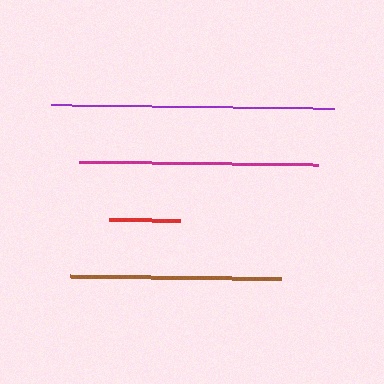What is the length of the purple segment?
The purple segment is approximately 283 pixels long.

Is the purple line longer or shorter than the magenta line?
The purple line is longer than the magenta line.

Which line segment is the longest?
The purple line is the longest at approximately 283 pixels.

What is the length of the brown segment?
The brown segment is approximately 211 pixels long.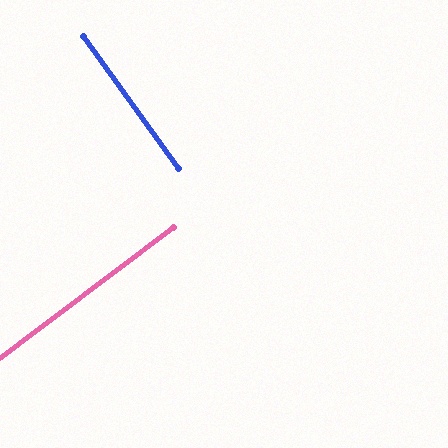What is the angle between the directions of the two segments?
Approximately 89 degrees.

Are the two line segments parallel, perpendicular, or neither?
Perpendicular — they meet at approximately 89°.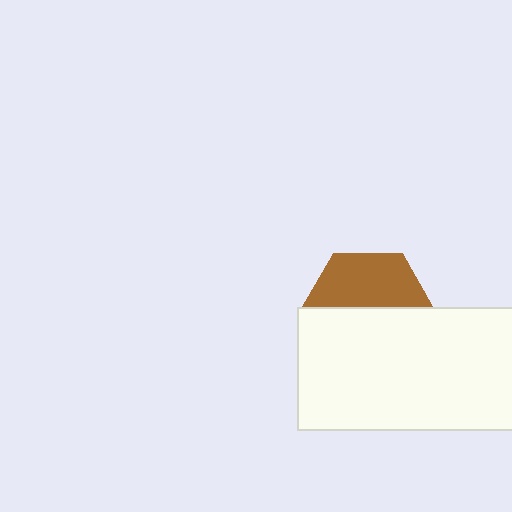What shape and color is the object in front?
The object in front is a white rectangle.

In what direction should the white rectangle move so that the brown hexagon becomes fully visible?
The white rectangle should move down. That is the shortest direction to clear the overlap and leave the brown hexagon fully visible.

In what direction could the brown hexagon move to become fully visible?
The brown hexagon could move up. That would shift it out from behind the white rectangle entirely.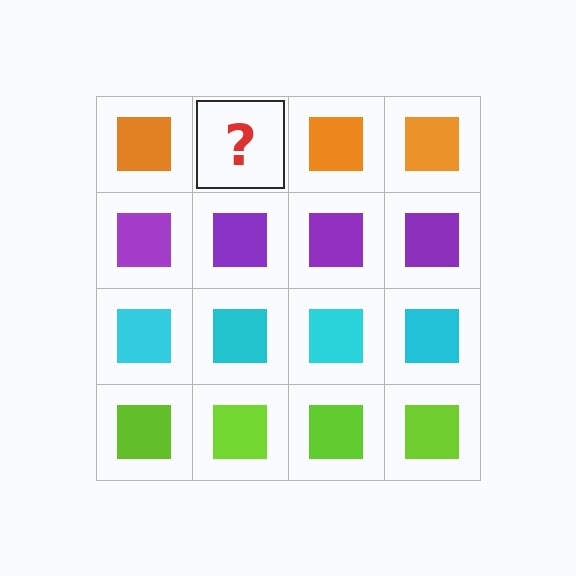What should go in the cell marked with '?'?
The missing cell should contain an orange square.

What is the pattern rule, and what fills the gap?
The rule is that each row has a consistent color. The gap should be filled with an orange square.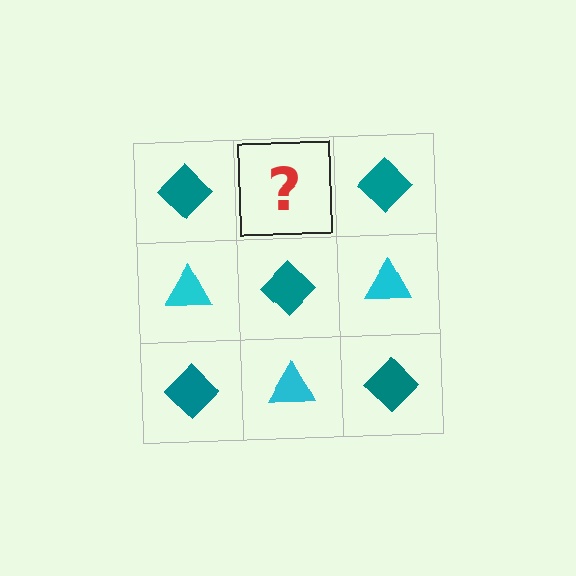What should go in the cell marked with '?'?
The missing cell should contain a cyan triangle.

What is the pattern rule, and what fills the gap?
The rule is that it alternates teal diamond and cyan triangle in a checkerboard pattern. The gap should be filled with a cyan triangle.